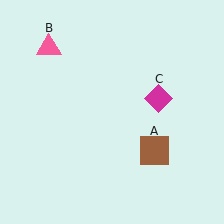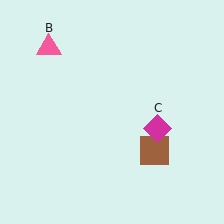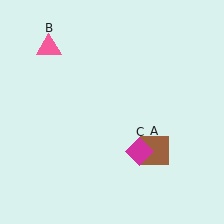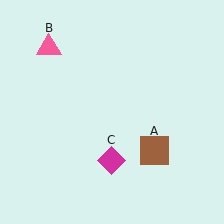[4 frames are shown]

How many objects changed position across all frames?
1 object changed position: magenta diamond (object C).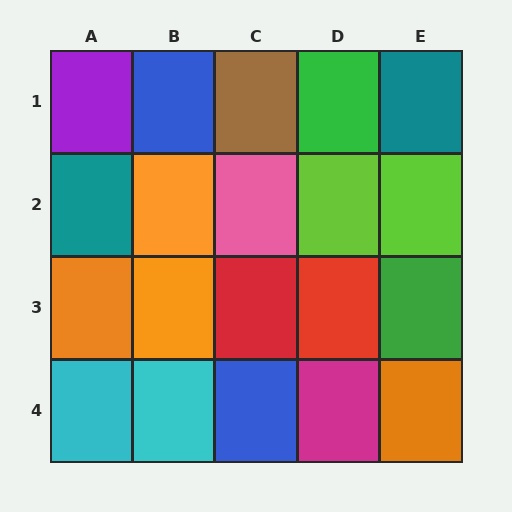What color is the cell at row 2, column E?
Lime.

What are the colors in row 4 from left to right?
Cyan, cyan, blue, magenta, orange.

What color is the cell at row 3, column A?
Orange.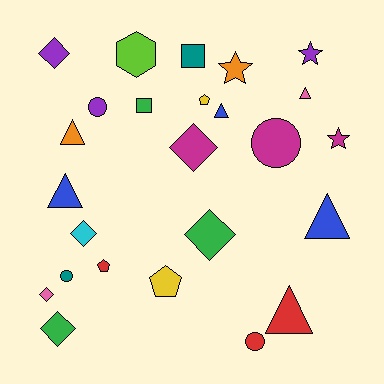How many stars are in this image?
There are 3 stars.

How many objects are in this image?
There are 25 objects.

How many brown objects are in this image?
There are no brown objects.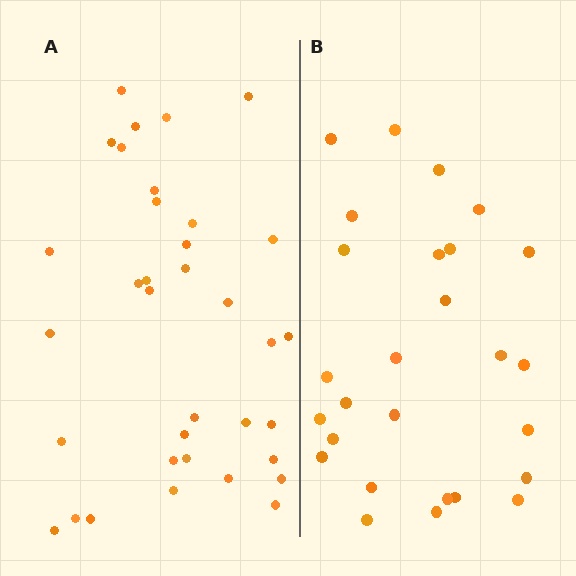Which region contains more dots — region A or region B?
Region A (the left region) has more dots.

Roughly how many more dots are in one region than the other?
Region A has roughly 8 or so more dots than region B.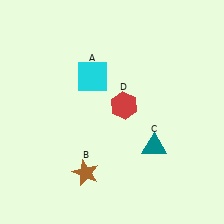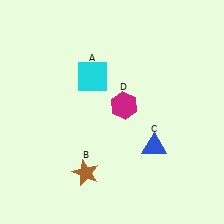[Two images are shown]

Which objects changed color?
C changed from teal to blue. D changed from red to magenta.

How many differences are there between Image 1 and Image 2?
There are 2 differences between the two images.